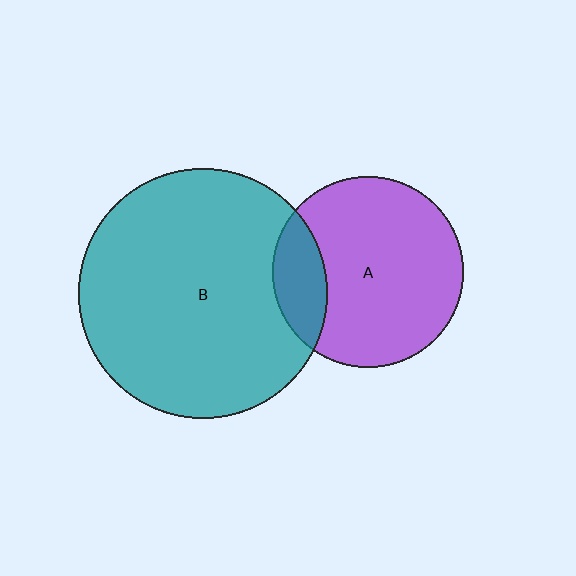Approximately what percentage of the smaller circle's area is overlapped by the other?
Approximately 20%.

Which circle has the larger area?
Circle B (teal).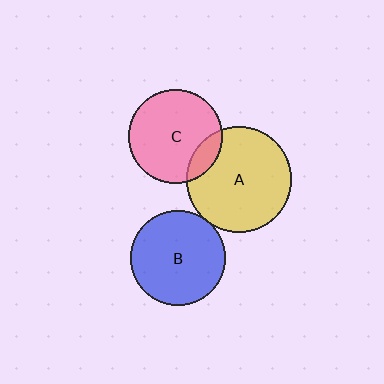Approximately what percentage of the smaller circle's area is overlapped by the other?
Approximately 5%.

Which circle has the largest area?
Circle A (yellow).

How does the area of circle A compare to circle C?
Approximately 1.3 times.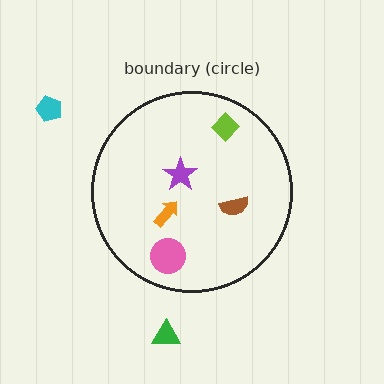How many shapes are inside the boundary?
5 inside, 2 outside.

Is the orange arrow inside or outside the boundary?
Inside.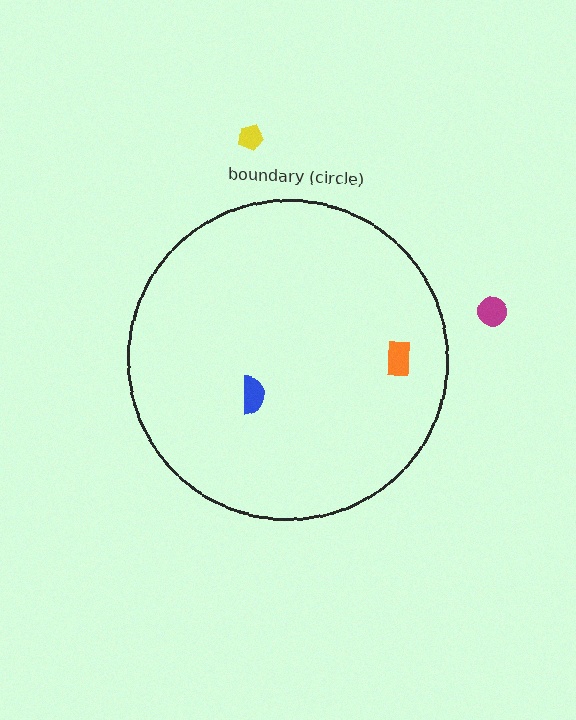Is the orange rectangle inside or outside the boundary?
Inside.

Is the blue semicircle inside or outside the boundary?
Inside.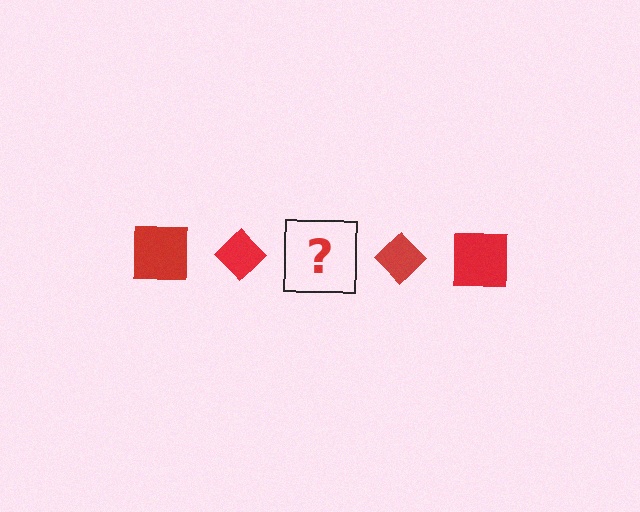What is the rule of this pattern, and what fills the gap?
The rule is that the pattern cycles through square, diamond shapes in red. The gap should be filled with a red square.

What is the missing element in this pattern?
The missing element is a red square.